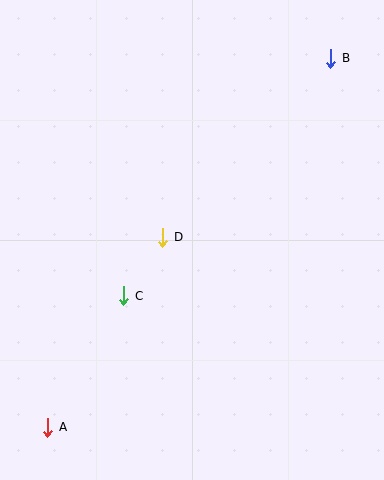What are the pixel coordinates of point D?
Point D is at (163, 237).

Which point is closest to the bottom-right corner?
Point C is closest to the bottom-right corner.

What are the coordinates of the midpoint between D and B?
The midpoint between D and B is at (247, 148).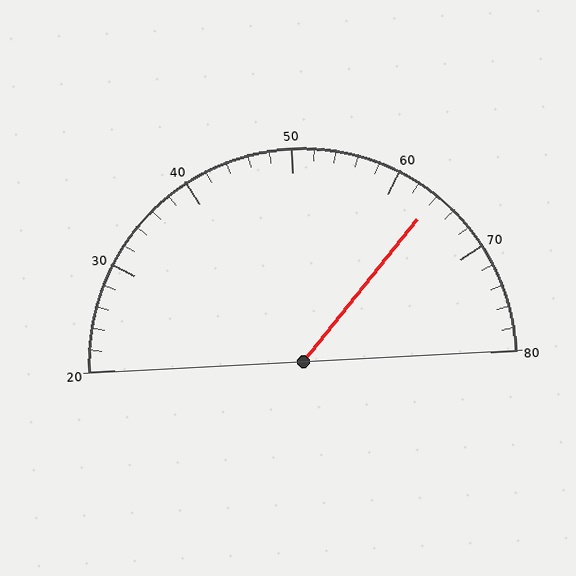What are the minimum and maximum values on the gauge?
The gauge ranges from 20 to 80.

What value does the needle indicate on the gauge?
The needle indicates approximately 64.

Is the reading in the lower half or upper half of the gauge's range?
The reading is in the upper half of the range (20 to 80).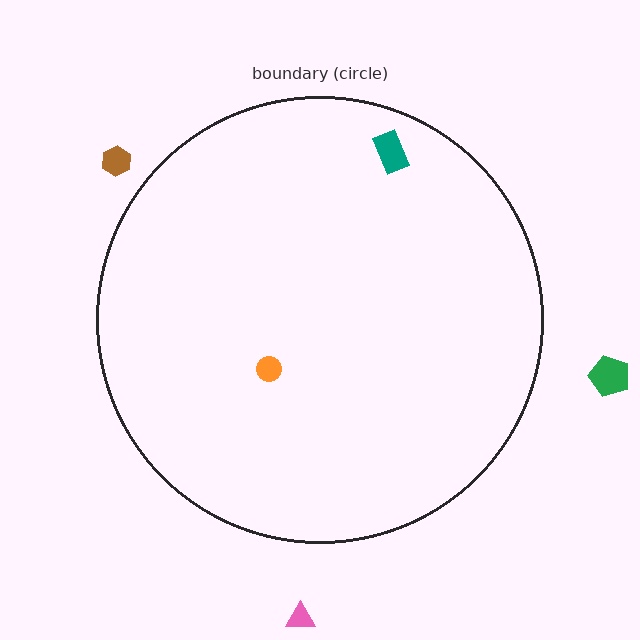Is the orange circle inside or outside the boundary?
Inside.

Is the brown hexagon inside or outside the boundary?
Outside.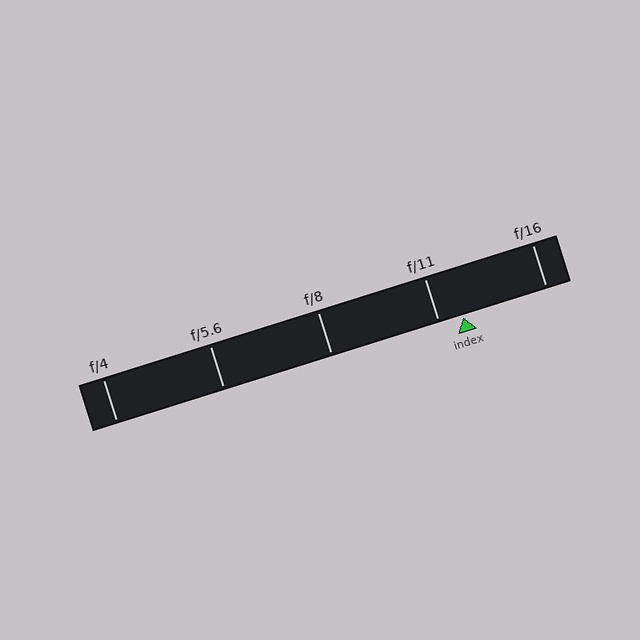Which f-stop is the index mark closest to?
The index mark is closest to f/11.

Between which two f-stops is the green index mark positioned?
The index mark is between f/11 and f/16.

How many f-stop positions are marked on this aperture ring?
There are 5 f-stop positions marked.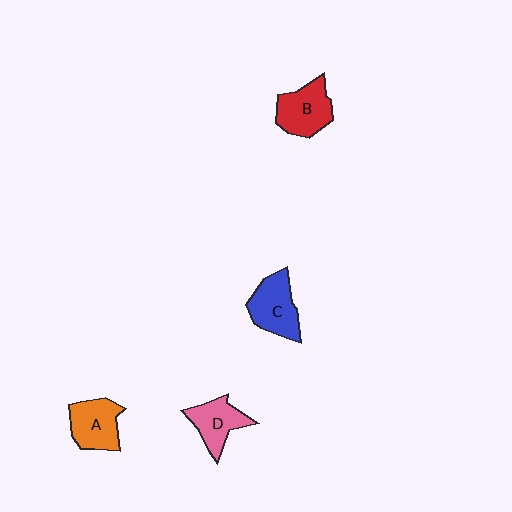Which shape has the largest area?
Shape C (blue).